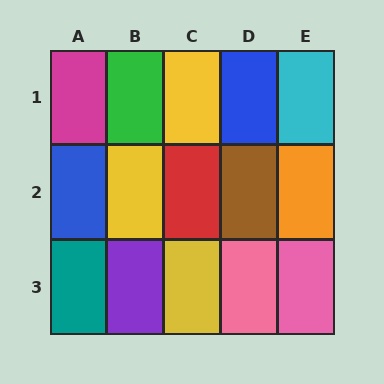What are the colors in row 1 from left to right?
Magenta, green, yellow, blue, cyan.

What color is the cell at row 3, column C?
Yellow.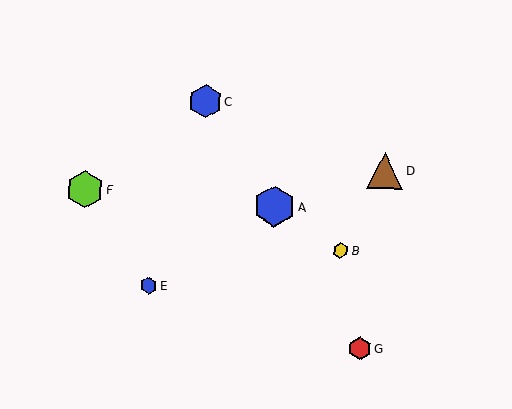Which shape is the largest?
The blue hexagon (labeled A) is the largest.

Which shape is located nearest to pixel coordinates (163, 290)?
The blue hexagon (labeled E) at (149, 286) is nearest to that location.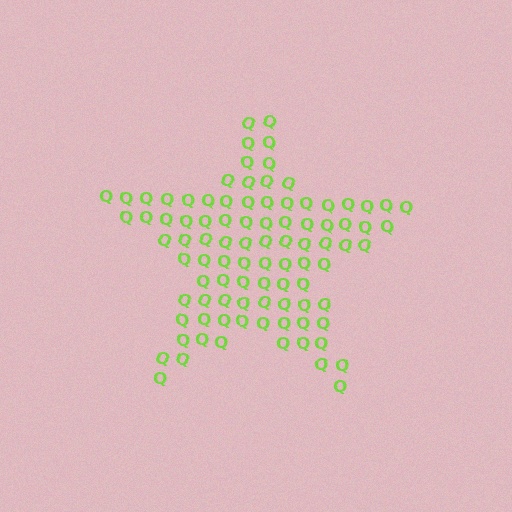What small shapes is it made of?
It is made of small letter Q's.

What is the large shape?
The large shape is a star.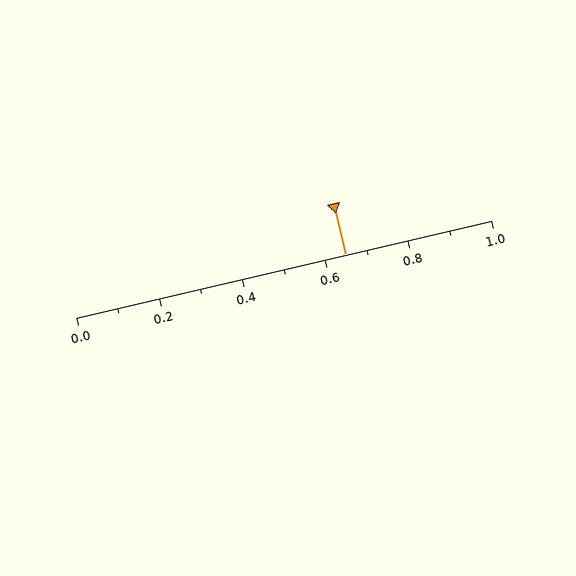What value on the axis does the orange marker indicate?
The marker indicates approximately 0.65.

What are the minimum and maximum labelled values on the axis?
The axis runs from 0.0 to 1.0.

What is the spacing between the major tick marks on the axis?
The major ticks are spaced 0.2 apart.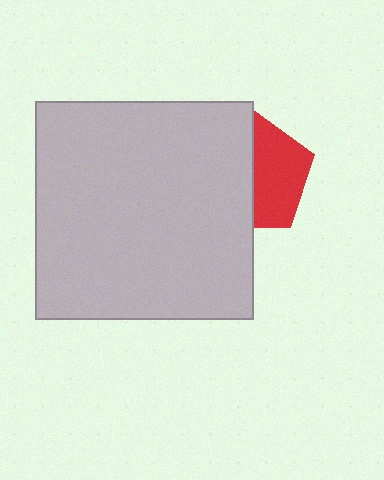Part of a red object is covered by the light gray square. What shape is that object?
It is a pentagon.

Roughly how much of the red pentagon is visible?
About half of it is visible (roughly 49%).